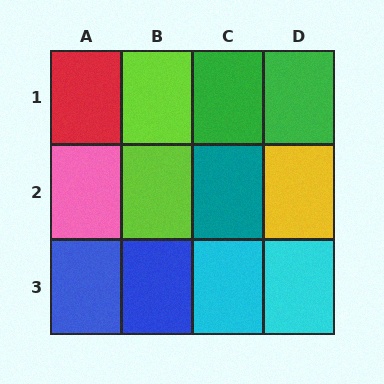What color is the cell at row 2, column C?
Teal.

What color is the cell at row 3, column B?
Blue.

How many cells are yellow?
1 cell is yellow.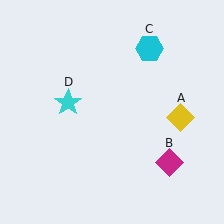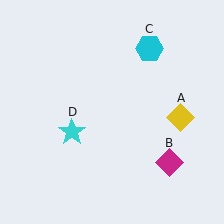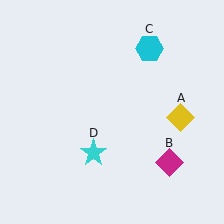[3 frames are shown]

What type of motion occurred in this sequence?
The cyan star (object D) rotated counterclockwise around the center of the scene.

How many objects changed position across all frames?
1 object changed position: cyan star (object D).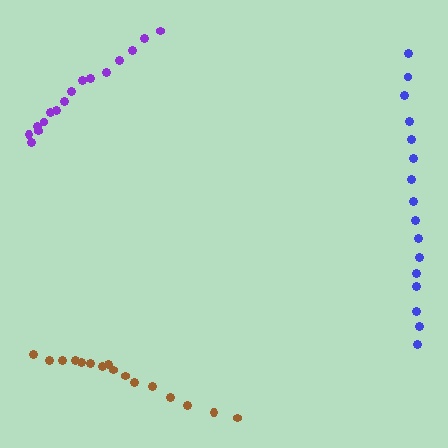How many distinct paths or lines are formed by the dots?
There are 3 distinct paths.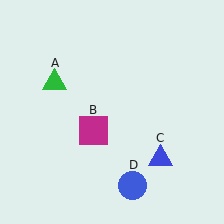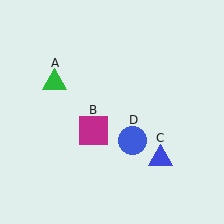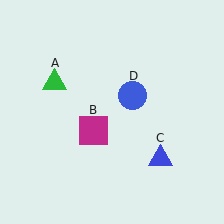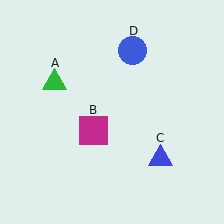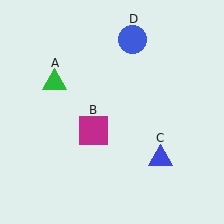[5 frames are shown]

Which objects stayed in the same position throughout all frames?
Green triangle (object A) and magenta square (object B) and blue triangle (object C) remained stationary.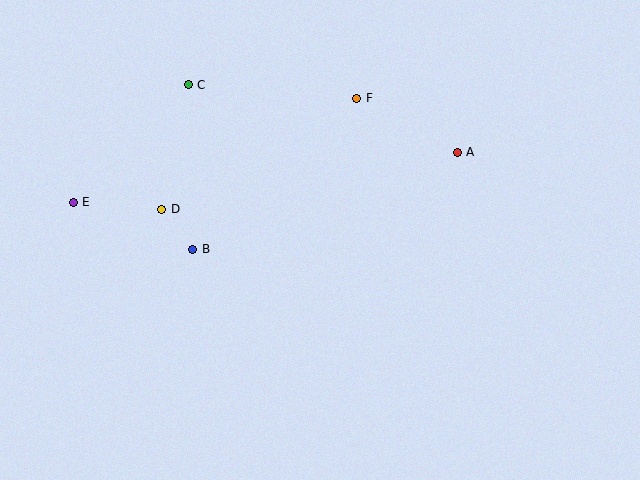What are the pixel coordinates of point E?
Point E is at (73, 202).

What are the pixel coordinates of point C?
Point C is at (188, 85).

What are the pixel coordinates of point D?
Point D is at (162, 210).